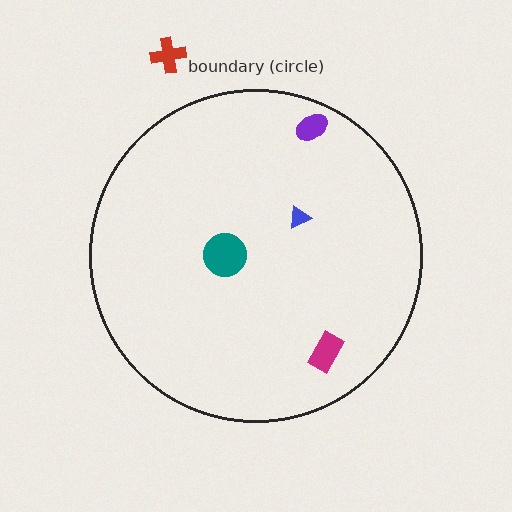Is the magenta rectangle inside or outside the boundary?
Inside.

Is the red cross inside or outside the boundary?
Outside.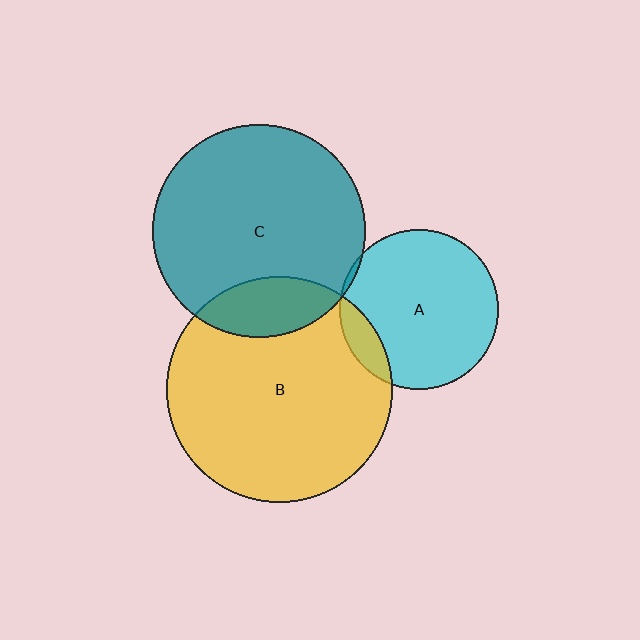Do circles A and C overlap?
Yes.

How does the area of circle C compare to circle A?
Approximately 1.8 times.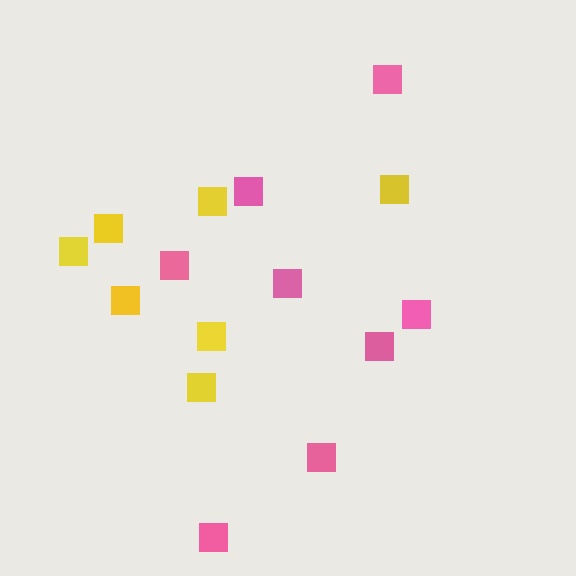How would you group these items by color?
There are 2 groups: one group of pink squares (8) and one group of yellow squares (7).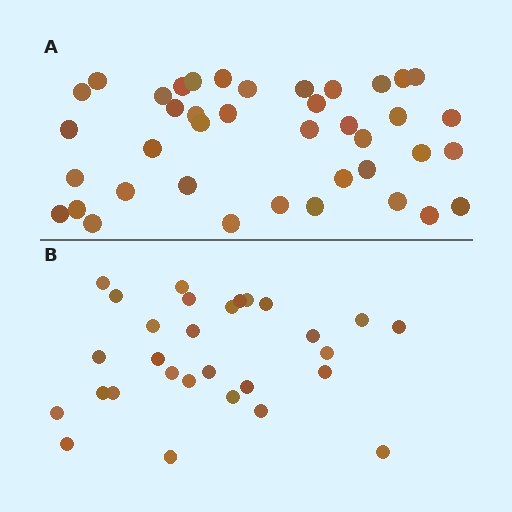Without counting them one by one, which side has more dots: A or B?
Region A (the top region) has more dots.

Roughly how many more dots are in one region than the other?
Region A has roughly 12 or so more dots than region B.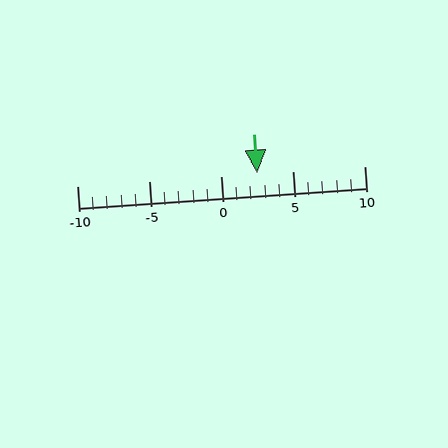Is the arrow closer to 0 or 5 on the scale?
The arrow is closer to 5.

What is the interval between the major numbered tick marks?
The major tick marks are spaced 5 units apart.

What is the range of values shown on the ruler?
The ruler shows values from -10 to 10.